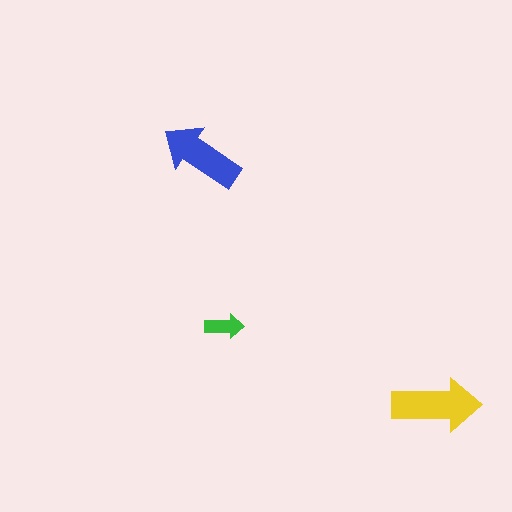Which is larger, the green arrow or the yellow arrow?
The yellow one.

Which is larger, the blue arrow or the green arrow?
The blue one.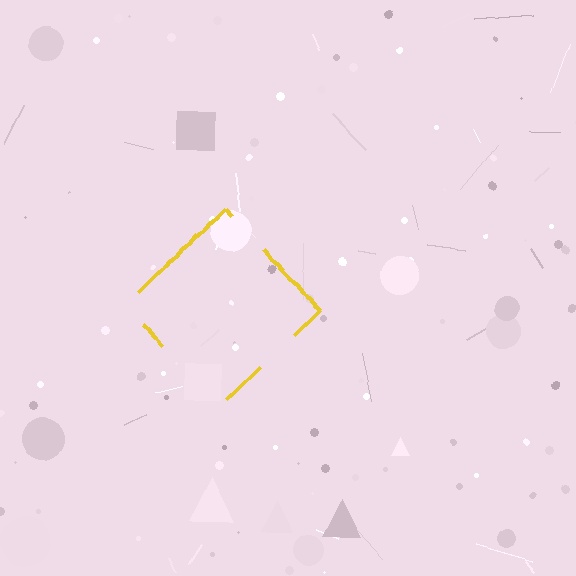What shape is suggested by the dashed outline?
The dashed outline suggests a diamond.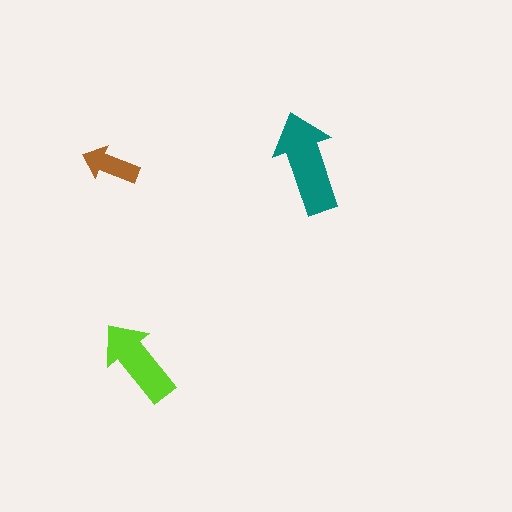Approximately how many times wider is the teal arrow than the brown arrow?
About 2 times wider.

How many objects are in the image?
There are 3 objects in the image.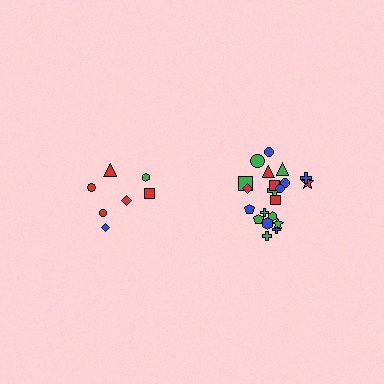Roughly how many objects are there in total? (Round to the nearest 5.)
Roughly 30 objects in total.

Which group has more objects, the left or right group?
The right group.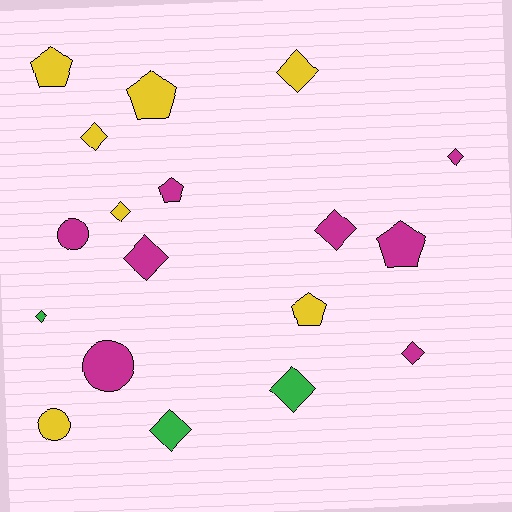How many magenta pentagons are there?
There are 2 magenta pentagons.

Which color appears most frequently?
Magenta, with 8 objects.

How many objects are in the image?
There are 18 objects.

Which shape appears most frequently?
Diamond, with 10 objects.